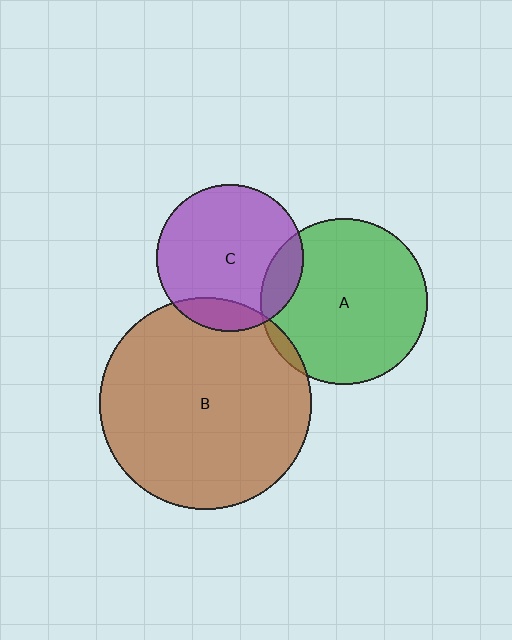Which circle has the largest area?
Circle B (brown).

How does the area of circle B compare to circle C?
Approximately 2.1 times.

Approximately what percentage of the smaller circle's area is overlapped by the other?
Approximately 5%.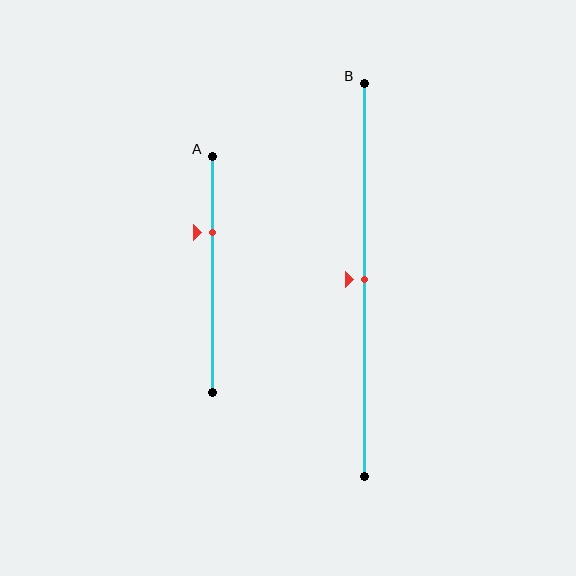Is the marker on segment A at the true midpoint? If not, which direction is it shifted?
No, the marker on segment A is shifted upward by about 18% of the segment length.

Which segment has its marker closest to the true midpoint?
Segment B has its marker closest to the true midpoint.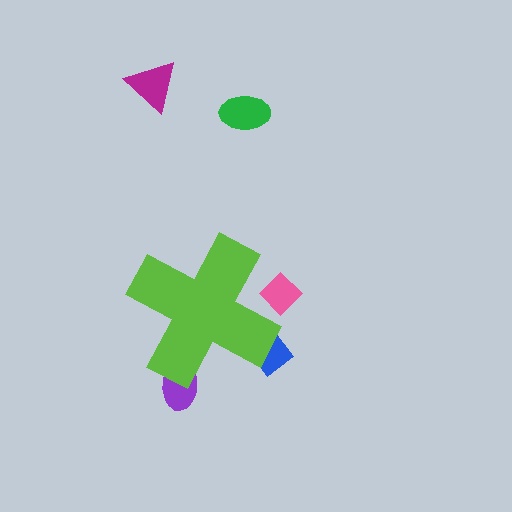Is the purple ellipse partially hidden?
Yes, the purple ellipse is partially hidden behind the lime cross.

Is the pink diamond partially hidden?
Yes, the pink diamond is partially hidden behind the lime cross.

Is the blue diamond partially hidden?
Yes, the blue diamond is partially hidden behind the lime cross.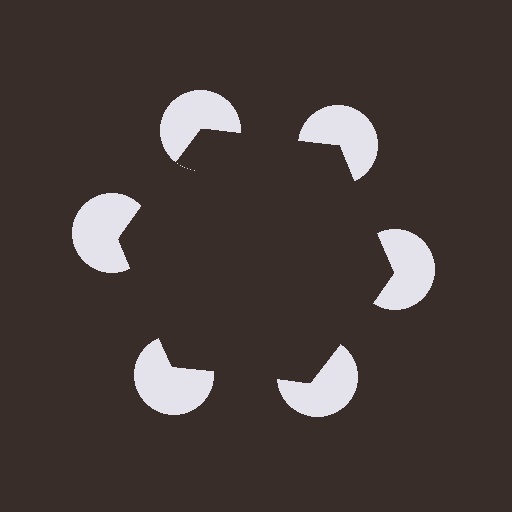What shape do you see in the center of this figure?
An illusory hexagon — its edges are inferred from the aligned wedge cuts in the pac-man discs, not physically drawn.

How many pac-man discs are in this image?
There are 6 — one at each vertex of the illusory hexagon.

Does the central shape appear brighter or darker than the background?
It typically appears slightly darker than the background, even though no actual brightness change is drawn.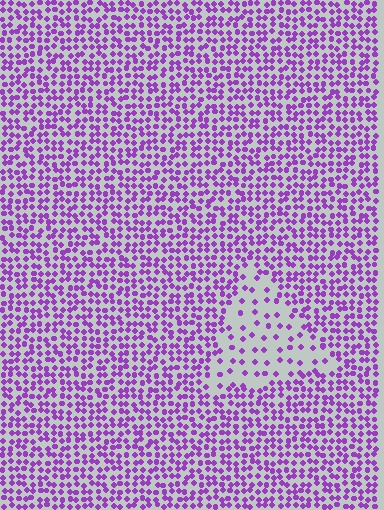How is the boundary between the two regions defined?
The boundary is defined by a change in element density (approximately 2.6x ratio). All elements are the same color, size, and shape.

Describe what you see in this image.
The image contains small purple elements arranged at two different densities. A triangle-shaped region is visible where the elements are less densely packed than the surrounding area.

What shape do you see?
I see a triangle.